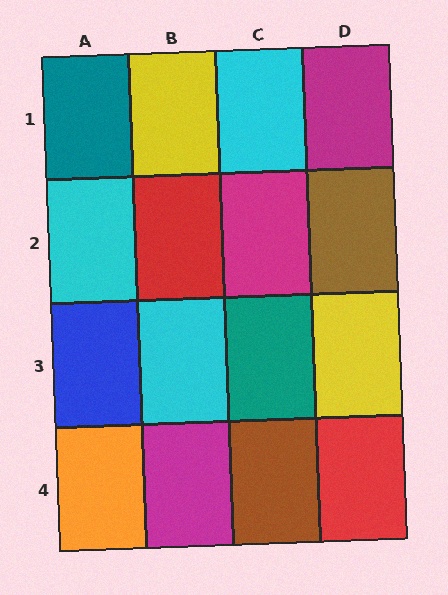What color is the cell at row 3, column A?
Blue.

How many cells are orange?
1 cell is orange.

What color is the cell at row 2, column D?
Brown.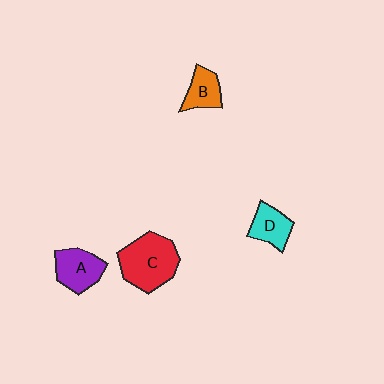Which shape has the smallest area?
Shape B (orange).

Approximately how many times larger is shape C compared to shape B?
Approximately 2.1 times.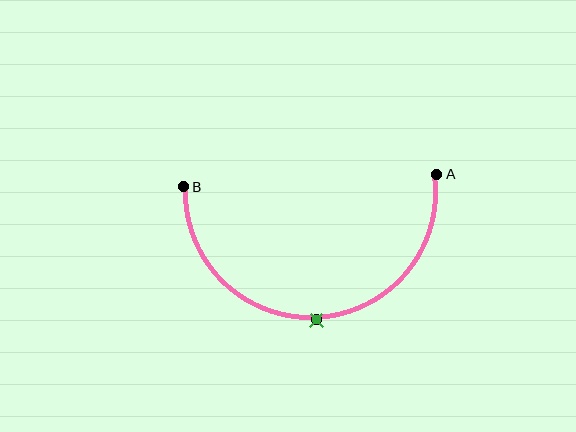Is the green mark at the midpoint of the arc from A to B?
Yes. The green mark lies on the arc at equal arc-length from both A and B — it is the arc midpoint.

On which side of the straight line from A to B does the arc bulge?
The arc bulges below the straight line connecting A and B.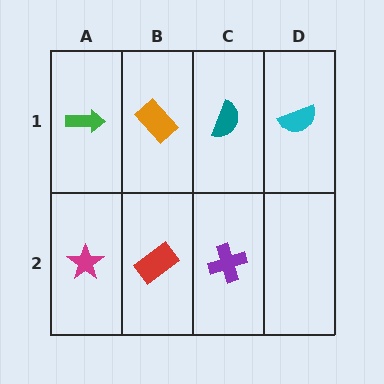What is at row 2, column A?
A magenta star.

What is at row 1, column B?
An orange rectangle.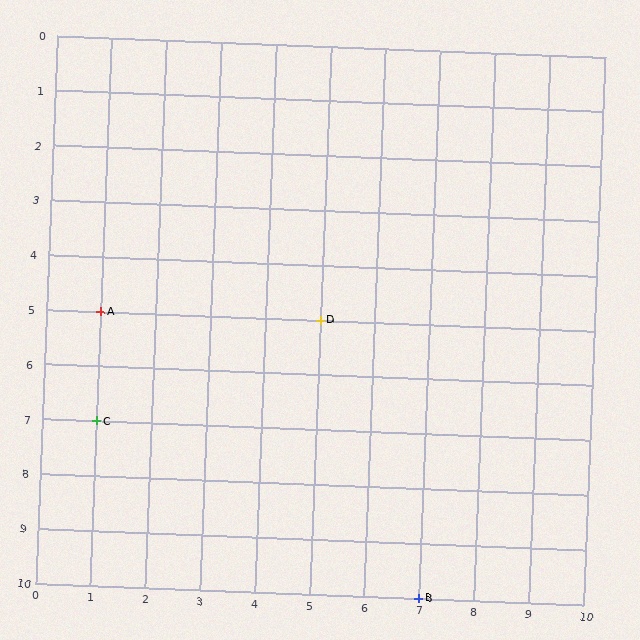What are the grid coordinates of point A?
Point A is at grid coordinates (1, 5).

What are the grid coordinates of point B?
Point B is at grid coordinates (7, 10).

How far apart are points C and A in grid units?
Points C and A are 2 rows apart.